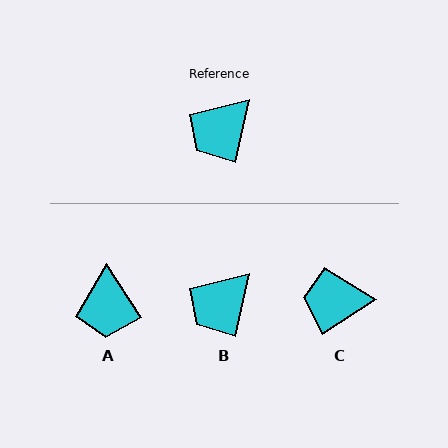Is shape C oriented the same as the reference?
No, it is off by about 46 degrees.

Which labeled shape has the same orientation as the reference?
B.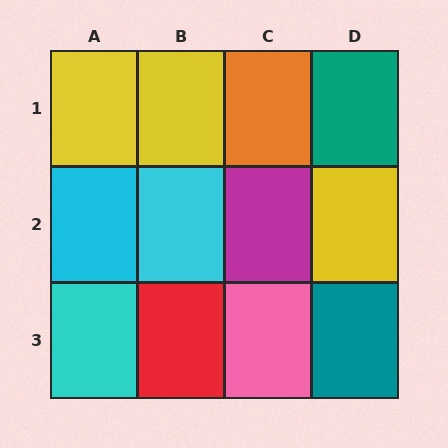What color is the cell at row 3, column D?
Teal.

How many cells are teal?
2 cells are teal.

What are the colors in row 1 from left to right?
Yellow, yellow, orange, teal.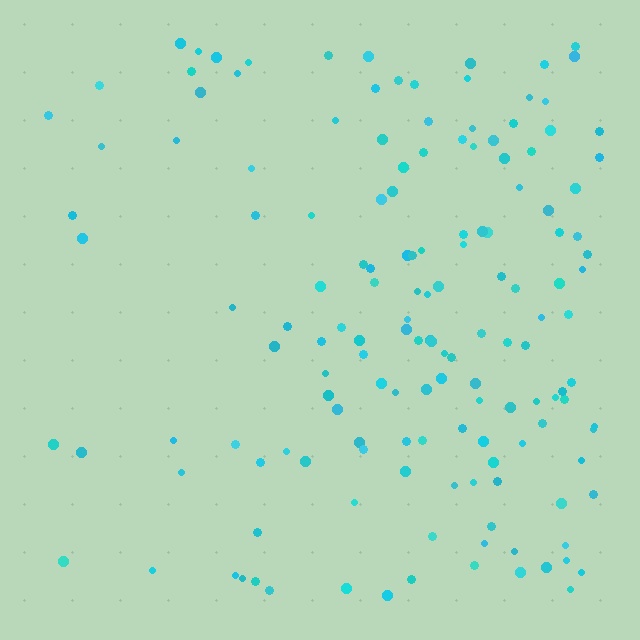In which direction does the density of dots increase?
From left to right, with the right side densest.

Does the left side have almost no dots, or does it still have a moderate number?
Still a moderate number, just noticeably fewer than the right.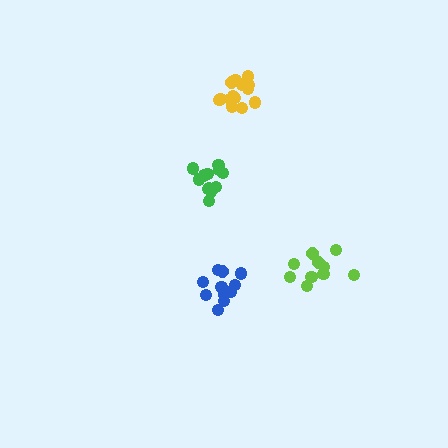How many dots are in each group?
Group 1: 10 dots, Group 2: 12 dots, Group 3: 11 dots, Group 4: 14 dots (47 total).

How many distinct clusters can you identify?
There are 4 distinct clusters.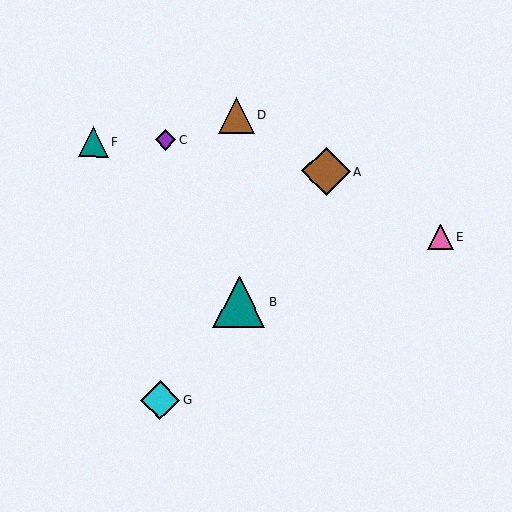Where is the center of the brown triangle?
The center of the brown triangle is at (237, 115).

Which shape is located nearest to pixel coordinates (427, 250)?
The pink triangle (labeled E) at (441, 236) is nearest to that location.